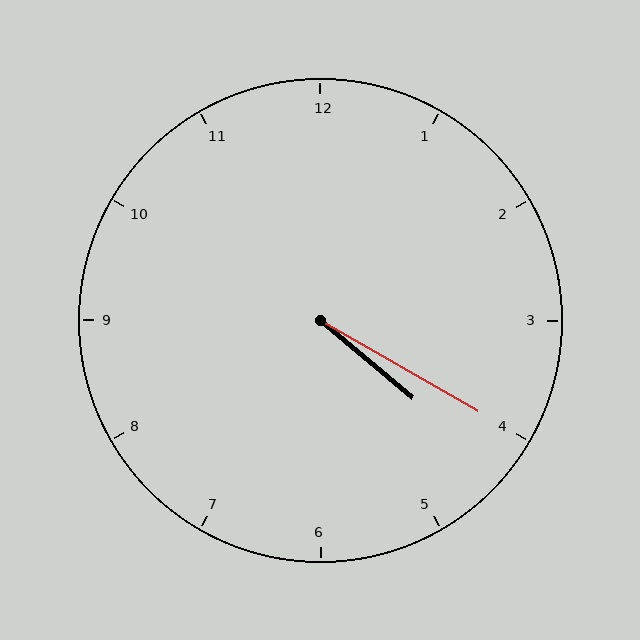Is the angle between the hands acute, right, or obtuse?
It is acute.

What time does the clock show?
4:20.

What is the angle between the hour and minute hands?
Approximately 10 degrees.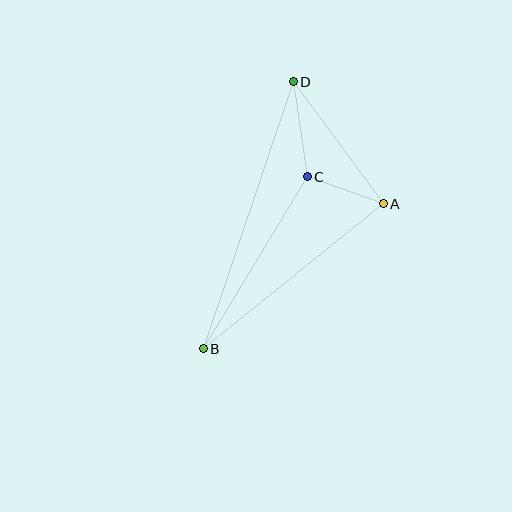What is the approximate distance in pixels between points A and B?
The distance between A and B is approximately 231 pixels.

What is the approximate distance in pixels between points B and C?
The distance between B and C is approximately 201 pixels.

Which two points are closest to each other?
Points A and C are closest to each other.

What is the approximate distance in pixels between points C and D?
The distance between C and D is approximately 96 pixels.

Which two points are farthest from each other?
Points B and D are farthest from each other.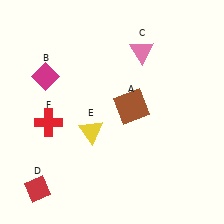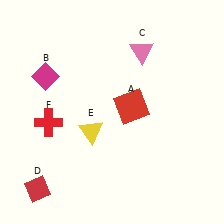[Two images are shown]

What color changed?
The square (A) changed from brown in Image 1 to red in Image 2.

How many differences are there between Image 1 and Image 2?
There is 1 difference between the two images.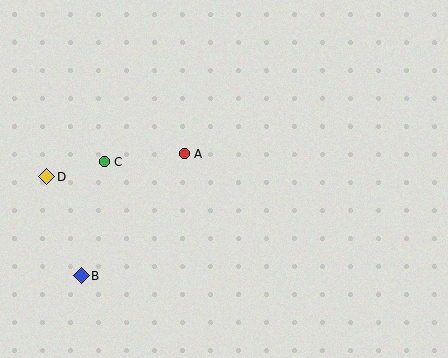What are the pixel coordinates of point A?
Point A is at (184, 154).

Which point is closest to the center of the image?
Point A at (184, 154) is closest to the center.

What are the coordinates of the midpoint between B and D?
The midpoint between B and D is at (64, 226).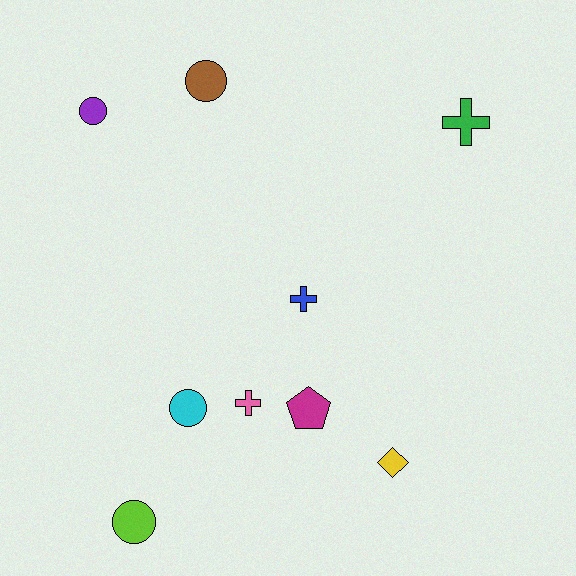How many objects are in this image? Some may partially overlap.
There are 9 objects.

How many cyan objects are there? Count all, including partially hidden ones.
There is 1 cyan object.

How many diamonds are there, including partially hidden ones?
There is 1 diamond.